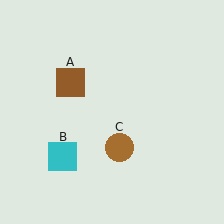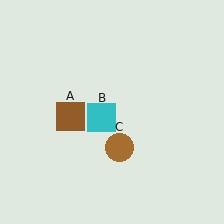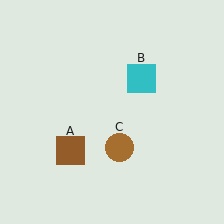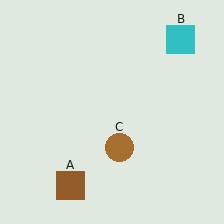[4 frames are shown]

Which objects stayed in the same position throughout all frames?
Brown circle (object C) remained stationary.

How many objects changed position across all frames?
2 objects changed position: brown square (object A), cyan square (object B).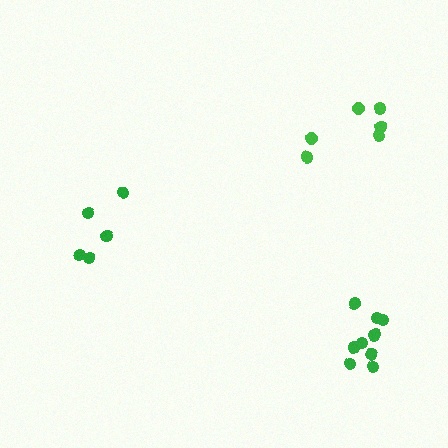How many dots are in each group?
Group 1: 10 dots, Group 2: 5 dots, Group 3: 6 dots (21 total).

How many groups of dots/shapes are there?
There are 3 groups.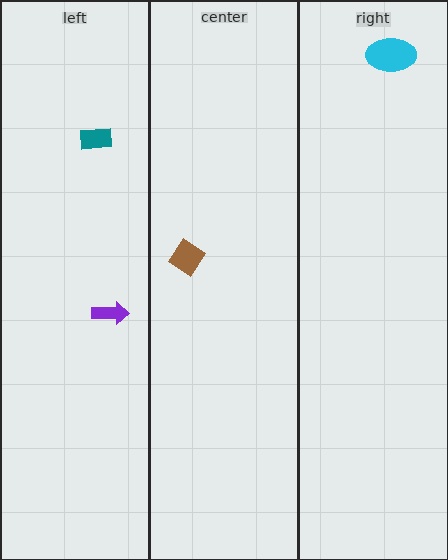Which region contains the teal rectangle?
The left region.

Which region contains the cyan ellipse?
The right region.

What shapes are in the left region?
The teal rectangle, the purple arrow.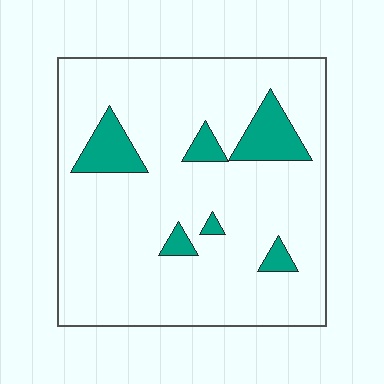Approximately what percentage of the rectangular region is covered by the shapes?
Approximately 10%.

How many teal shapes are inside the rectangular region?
6.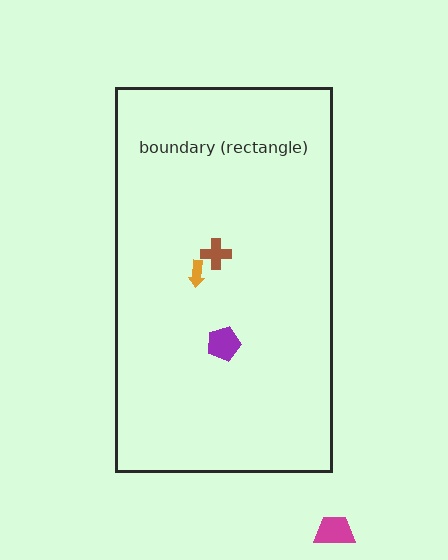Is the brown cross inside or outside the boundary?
Inside.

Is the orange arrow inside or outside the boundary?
Inside.